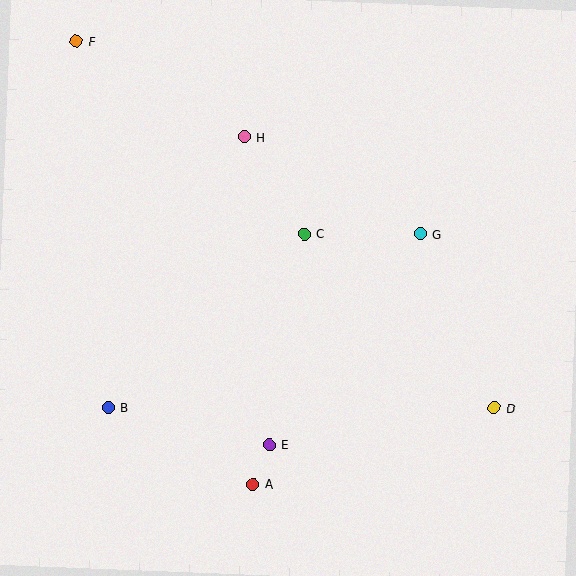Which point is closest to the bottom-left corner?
Point B is closest to the bottom-left corner.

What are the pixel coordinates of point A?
Point A is at (253, 484).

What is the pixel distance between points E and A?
The distance between E and A is 43 pixels.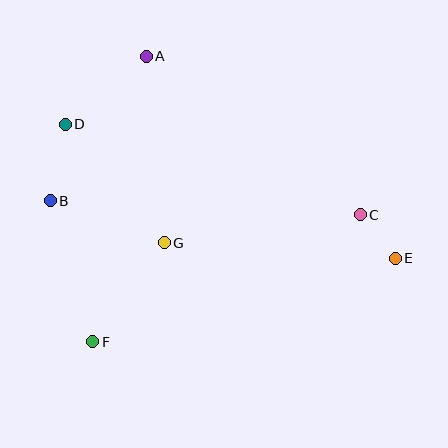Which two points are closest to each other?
Points C and E are closest to each other.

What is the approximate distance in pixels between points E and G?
The distance between E and G is approximately 232 pixels.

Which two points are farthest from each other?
Points D and E are farthest from each other.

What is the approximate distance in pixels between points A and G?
The distance between A and G is approximately 187 pixels.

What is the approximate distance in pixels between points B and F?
The distance between B and F is approximately 147 pixels.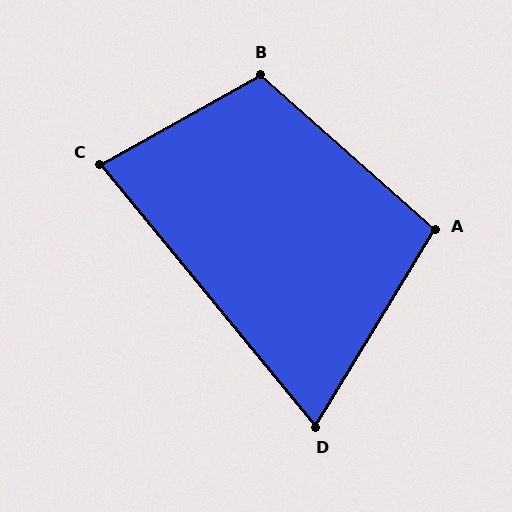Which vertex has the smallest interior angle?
D, at approximately 71 degrees.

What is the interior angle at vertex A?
Approximately 100 degrees (obtuse).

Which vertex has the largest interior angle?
B, at approximately 109 degrees.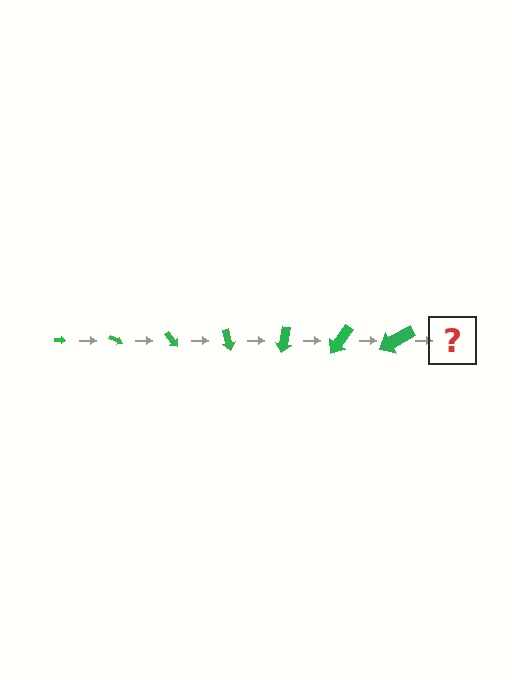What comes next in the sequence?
The next element should be an arrow, larger than the previous one and rotated 175 degrees from the start.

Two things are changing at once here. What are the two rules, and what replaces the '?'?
The two rules are that the arrow grows larger each step and it rotates 25 degrees each step. The '?' should be an arrow, larger than the previous one and rotated 175 degrees from the start.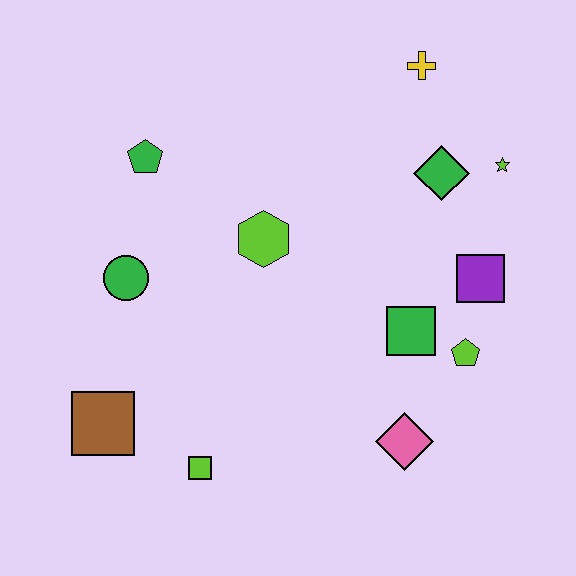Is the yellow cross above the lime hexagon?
Yes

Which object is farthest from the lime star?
The brown square is farthest from the lime star.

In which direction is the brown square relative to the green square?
The brown square is to the left of the green square.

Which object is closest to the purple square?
The lime pentagon is closest to the purple square.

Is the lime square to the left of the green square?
Yes